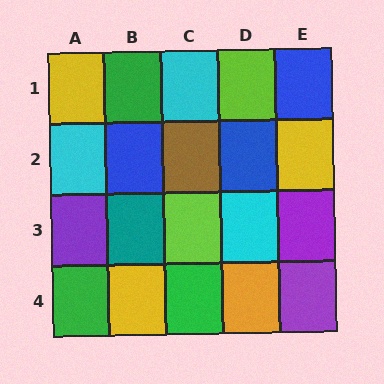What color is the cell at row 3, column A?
Purple.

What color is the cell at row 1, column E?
Blue.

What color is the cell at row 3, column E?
Purple.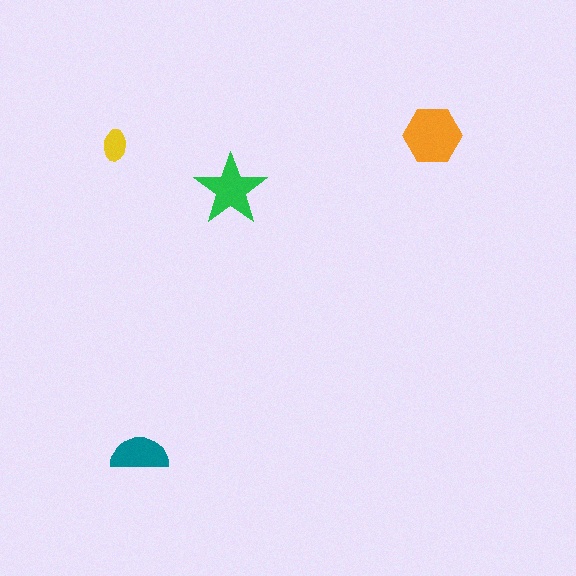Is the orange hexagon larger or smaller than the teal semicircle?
Larger.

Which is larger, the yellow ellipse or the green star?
The green star.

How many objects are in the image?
There are 4 objects in the image.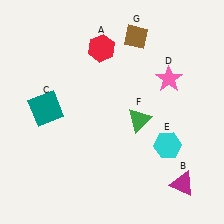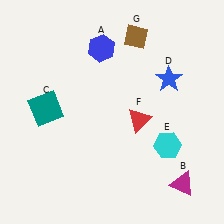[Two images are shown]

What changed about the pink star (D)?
In Image 1, D is pink. In Image 2, it changed to blue.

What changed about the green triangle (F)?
In Image 1, F is green. In Image 2, it changed to red.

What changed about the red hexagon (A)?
In Image 1, A is red. In Image 2, it changed to blue.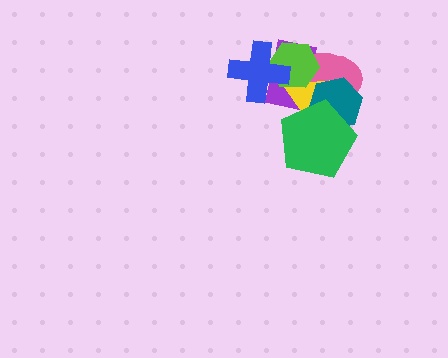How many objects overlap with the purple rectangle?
5 objects overlap with the purple rectangle.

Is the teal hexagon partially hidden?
Yes, it is partially covered by another shape.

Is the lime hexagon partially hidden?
Yes, it is partially covered by another shape.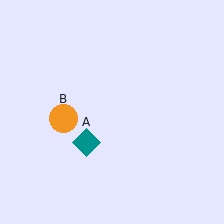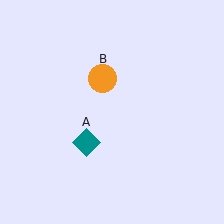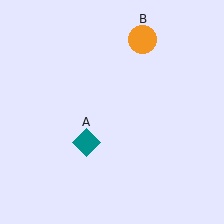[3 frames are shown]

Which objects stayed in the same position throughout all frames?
Teal diamond (object A) remained stationary.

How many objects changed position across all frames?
1 object changed position: orange circle (object B).